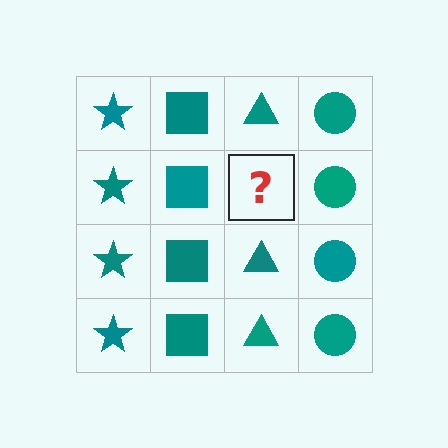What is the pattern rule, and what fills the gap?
The rule is that each column has a consistent shape. The gap should be filled with a teal triangle.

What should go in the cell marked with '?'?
The missing cell should contain a teal triangle.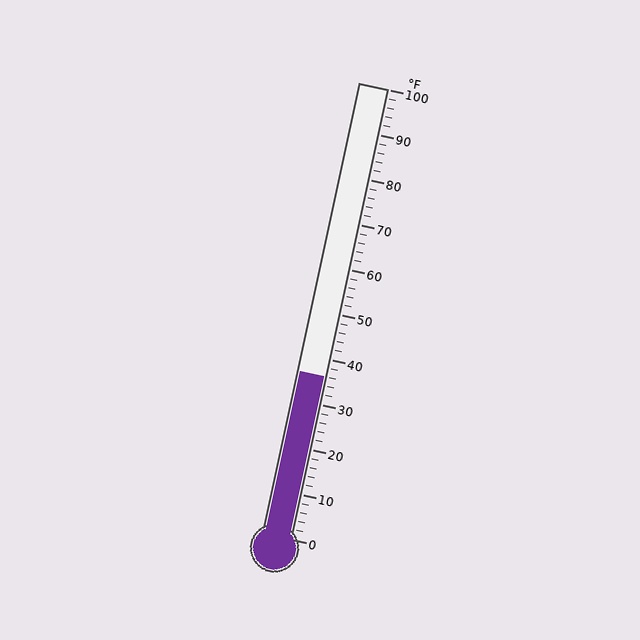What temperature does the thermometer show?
The thermometer shows approximately 36°F.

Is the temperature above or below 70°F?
The temperature is below 70°F.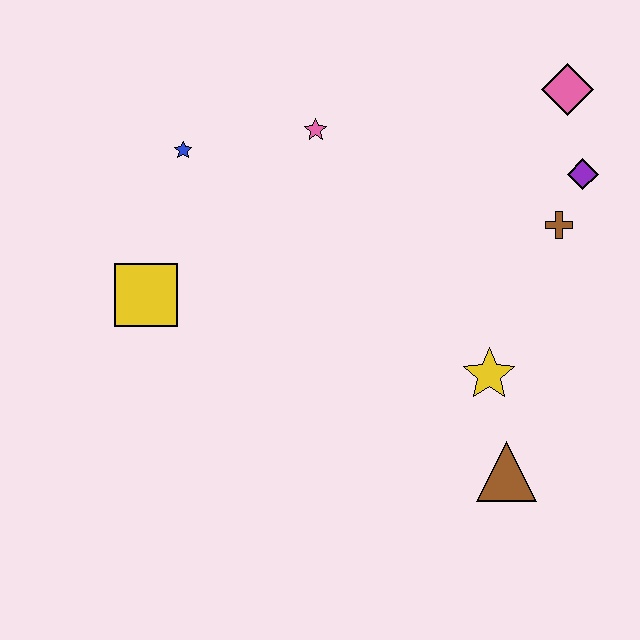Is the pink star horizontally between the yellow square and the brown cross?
Yes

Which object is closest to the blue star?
The pink star is closest to the blue star.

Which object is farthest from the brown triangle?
The blue star is farthest from the brown triangle.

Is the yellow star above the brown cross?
No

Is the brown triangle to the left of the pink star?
No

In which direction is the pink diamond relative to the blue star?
The pink diamond is to the right of the blue star.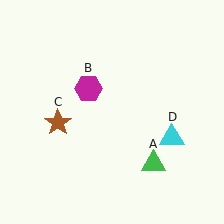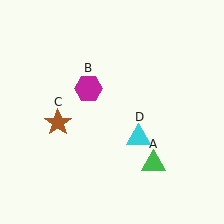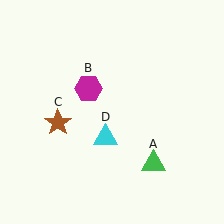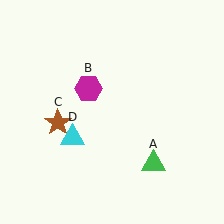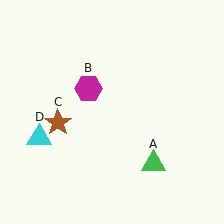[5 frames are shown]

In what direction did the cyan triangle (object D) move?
The cyan triangle (object D) moved left.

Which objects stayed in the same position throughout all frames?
Green triangle (object A) and magenta hexagon (object B) and brown star (object C) remained stationary.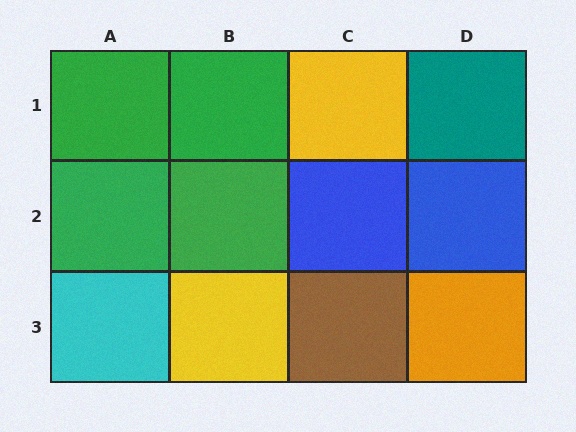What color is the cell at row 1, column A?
Green.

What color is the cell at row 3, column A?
Cyan.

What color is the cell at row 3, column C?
Brown.